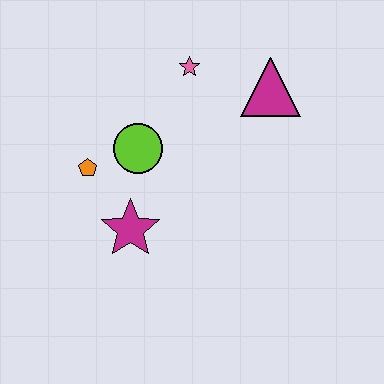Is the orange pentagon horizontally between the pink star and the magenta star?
No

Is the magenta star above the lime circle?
No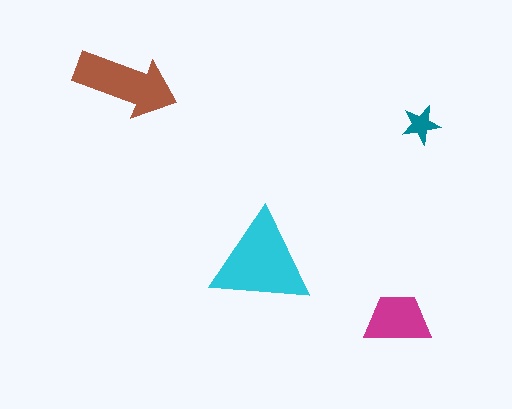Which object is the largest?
The cyan triangle.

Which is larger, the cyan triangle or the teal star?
The cyan triangle.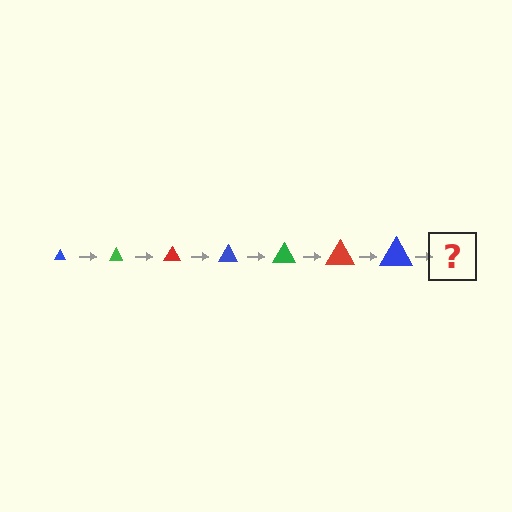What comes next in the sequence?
The next element should be a green triangle, larger than the previous one.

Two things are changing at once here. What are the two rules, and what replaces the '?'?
The two rules are that the triangle grows larger each step and the color cycles through blue, green, and red. The '?' should be a green triangle, larger than the previous one.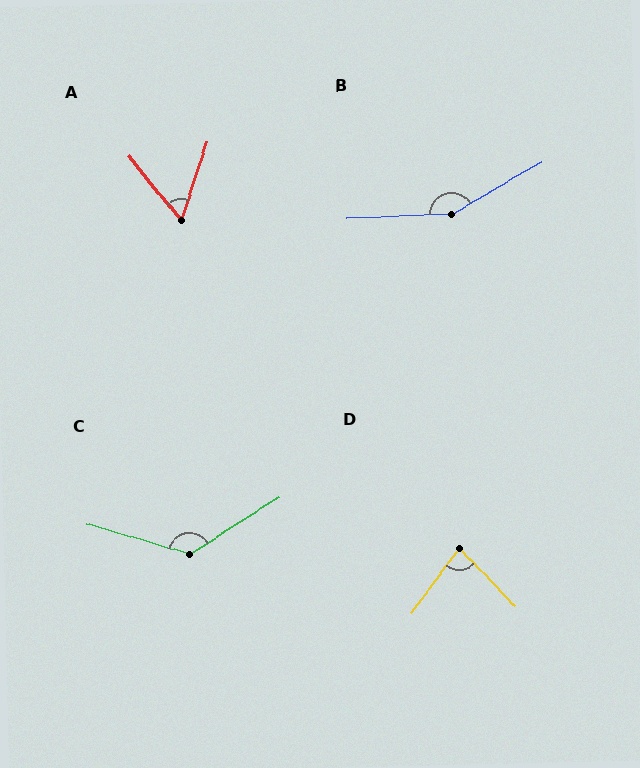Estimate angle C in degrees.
Approximately 131 degrees.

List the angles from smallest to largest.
A (57°), D (80°), C (131°), B (152°).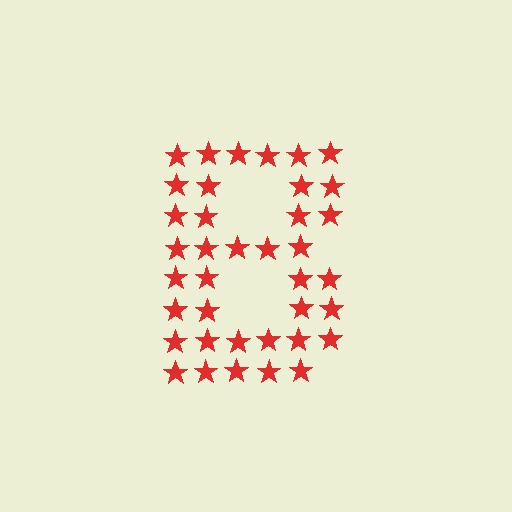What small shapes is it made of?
It is made of small stars.